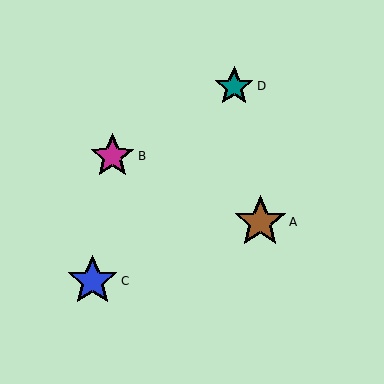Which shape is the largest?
The brown star (labeled A) is the largest.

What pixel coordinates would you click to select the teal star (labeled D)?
Click at (234, 86) to select the teal star D.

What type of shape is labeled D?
Shape D is a teal star.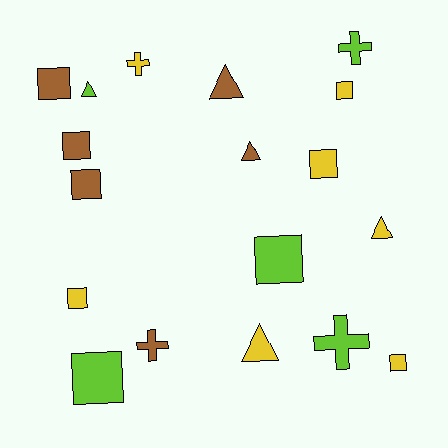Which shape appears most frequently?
Square, with 9 objects.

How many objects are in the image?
There are 18 objects.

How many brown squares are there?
There are 3 brown squares.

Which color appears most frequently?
Yellow, with 7 objects.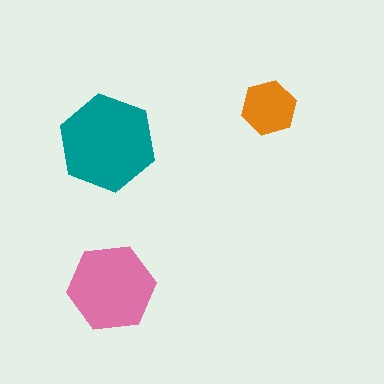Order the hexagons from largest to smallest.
the teal one, the pink one, the orange one.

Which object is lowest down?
The pink hexagon is bottommost.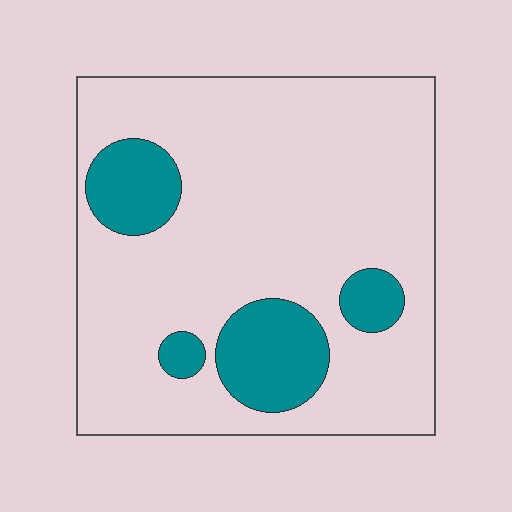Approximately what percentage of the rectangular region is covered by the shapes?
Approximately 20%.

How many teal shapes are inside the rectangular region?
4.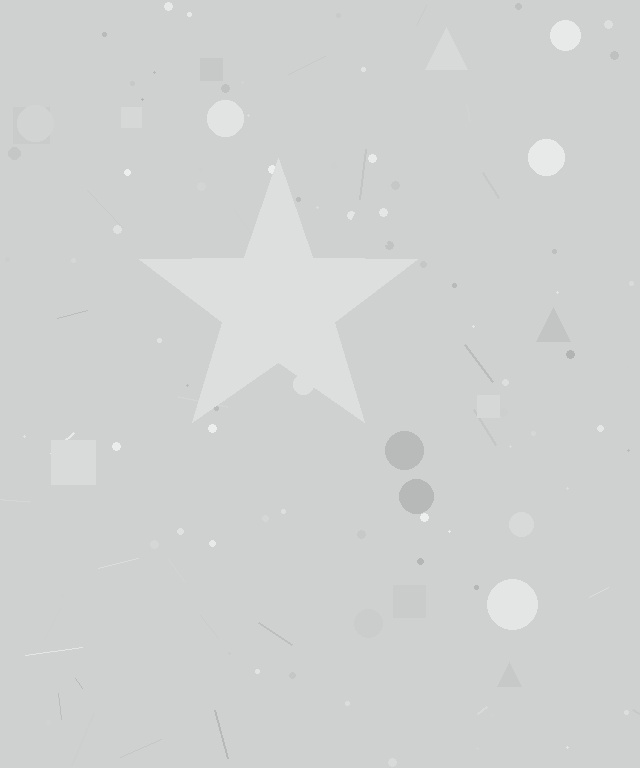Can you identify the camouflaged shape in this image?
The camouflaged shape is a star.